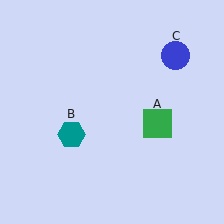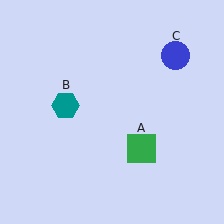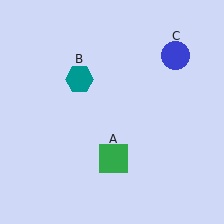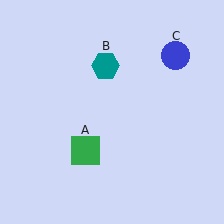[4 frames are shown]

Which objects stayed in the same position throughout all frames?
Blue circle (object C) remained stationary.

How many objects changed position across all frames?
2 objects changed position: green square (object A), teal hexagon (object B).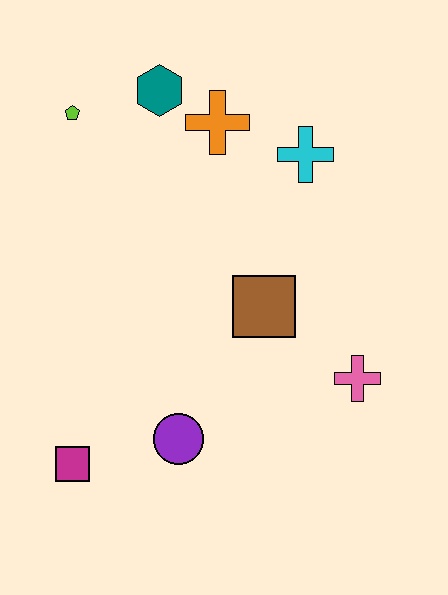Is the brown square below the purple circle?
No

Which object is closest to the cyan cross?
The orange cross is closest to the cyan cross.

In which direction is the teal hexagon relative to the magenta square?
The teal hexagon is above the magenta square.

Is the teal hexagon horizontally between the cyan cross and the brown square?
No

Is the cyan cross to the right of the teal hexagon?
Yes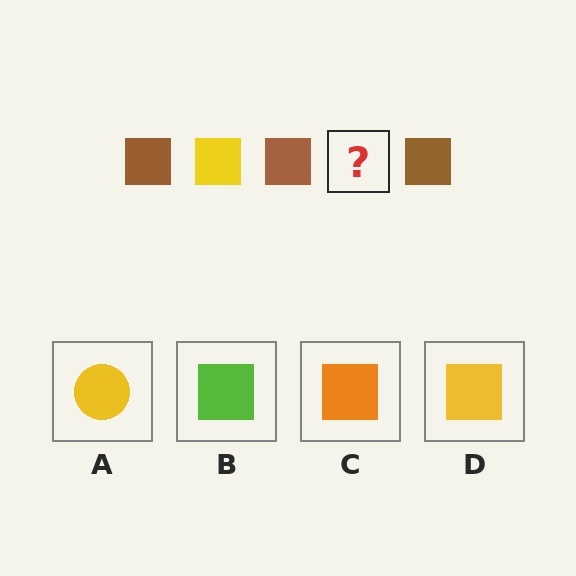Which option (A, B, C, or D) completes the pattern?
D.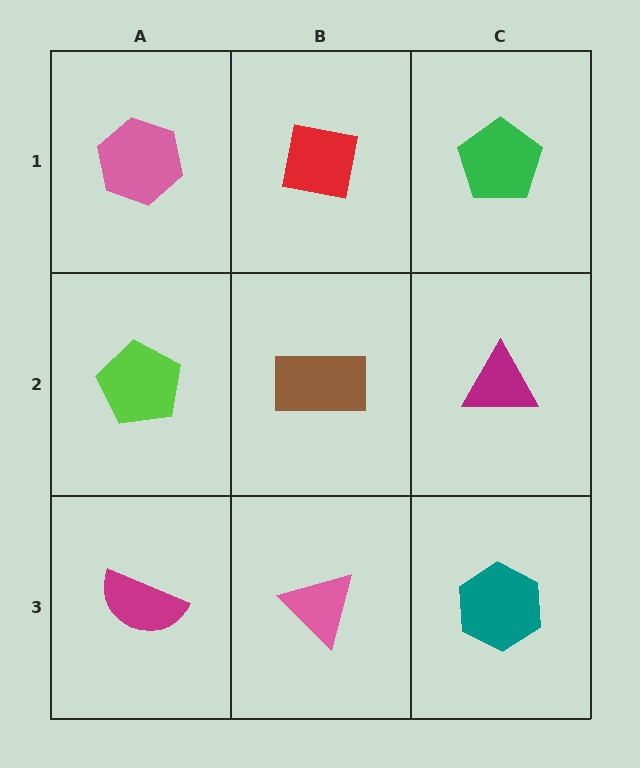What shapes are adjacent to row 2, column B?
A red square (row 1, column B), a pink triangle (row 3, column B), a lime pentagon (row 2, column A), a magenta triangle (row 2, column C).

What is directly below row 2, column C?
A teal hexagon.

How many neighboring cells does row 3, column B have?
3.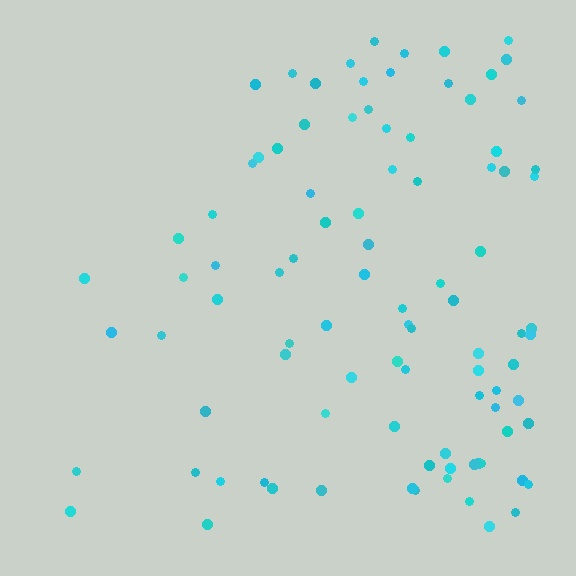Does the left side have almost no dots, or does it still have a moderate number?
Still a moderate number, just noticeably fewer than the right.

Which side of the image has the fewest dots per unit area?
The left.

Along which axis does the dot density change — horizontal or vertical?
Horizontal.